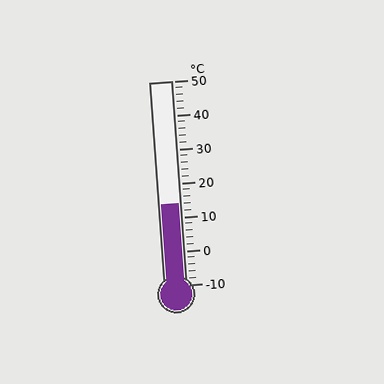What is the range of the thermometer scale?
The thermometer scale ranges from -10°C to 50°C.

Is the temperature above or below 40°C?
The temperature is below 40°C.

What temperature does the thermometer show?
The thermometer shows approximately 14°C.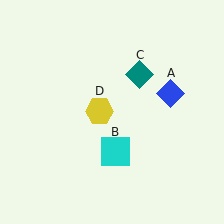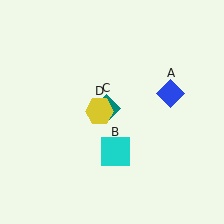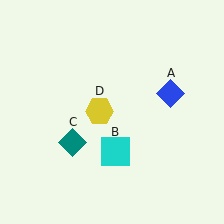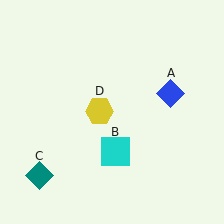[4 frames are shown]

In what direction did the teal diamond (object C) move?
The teal diamond (object C) moved down and to the left.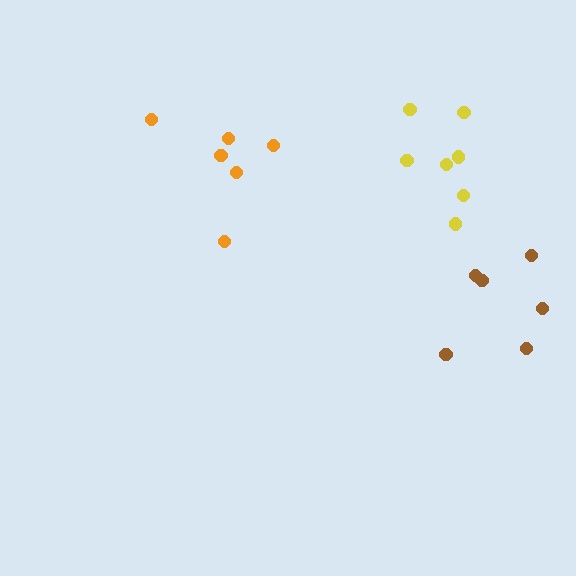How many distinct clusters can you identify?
There are 3 distinct clusters.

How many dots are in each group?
Group 1: 6 dots, Group 2: 7 dots, Group 3: 6 dots (19 total).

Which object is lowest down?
The brown cluster is bottommost.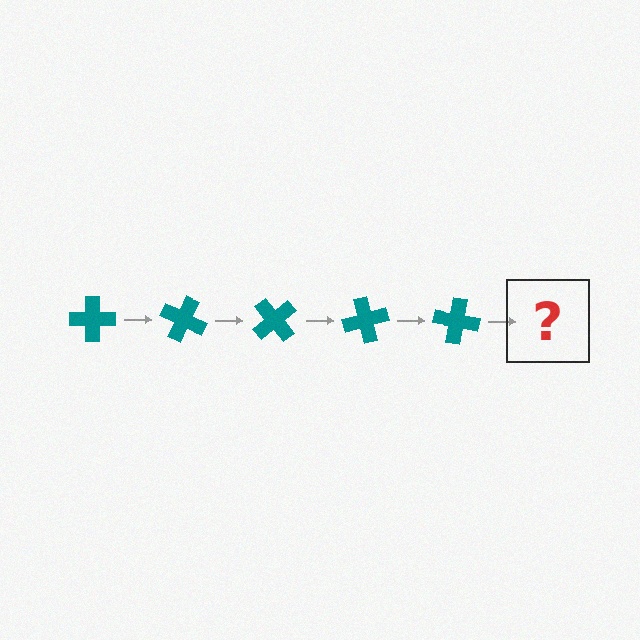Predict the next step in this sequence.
The next step is a teal cross rotated 125 degrees.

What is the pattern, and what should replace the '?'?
The pattern is that the cross rotates 25 degrees each step. The '?' should be a teal cross rotated 125 degrees.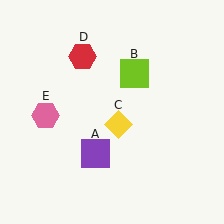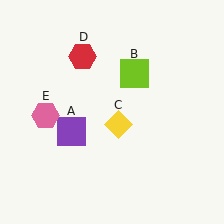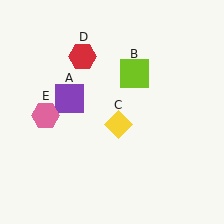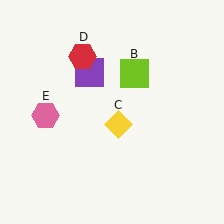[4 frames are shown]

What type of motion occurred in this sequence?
The purple square (object A) rotated clockwise around the center of the scene.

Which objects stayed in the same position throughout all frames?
Lime square (object B) and yellow diamond (object C) and red hexagon (object D) and pink hexagon (object E) remained stationary.